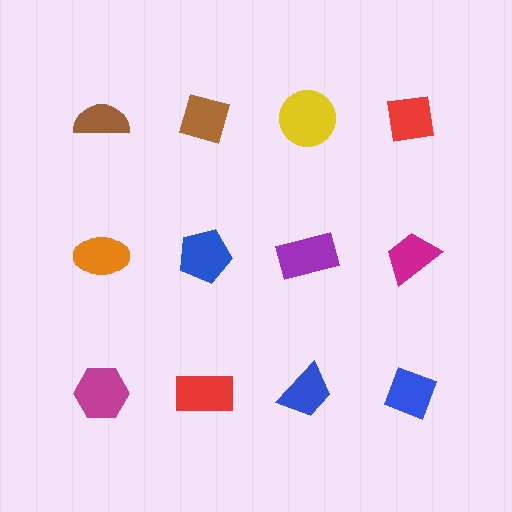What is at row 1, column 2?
A brown diamond.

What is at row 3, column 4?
A blue diamond.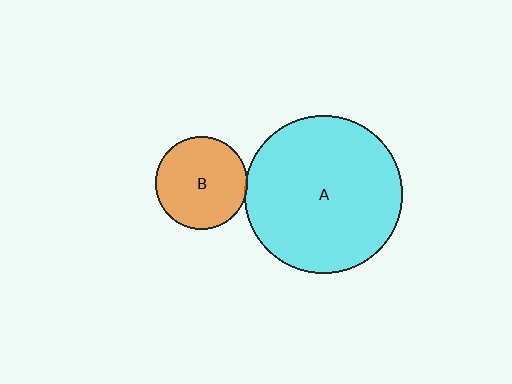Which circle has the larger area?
Circle A (cyan).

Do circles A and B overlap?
Yes.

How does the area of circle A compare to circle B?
Approximately 2.9 times.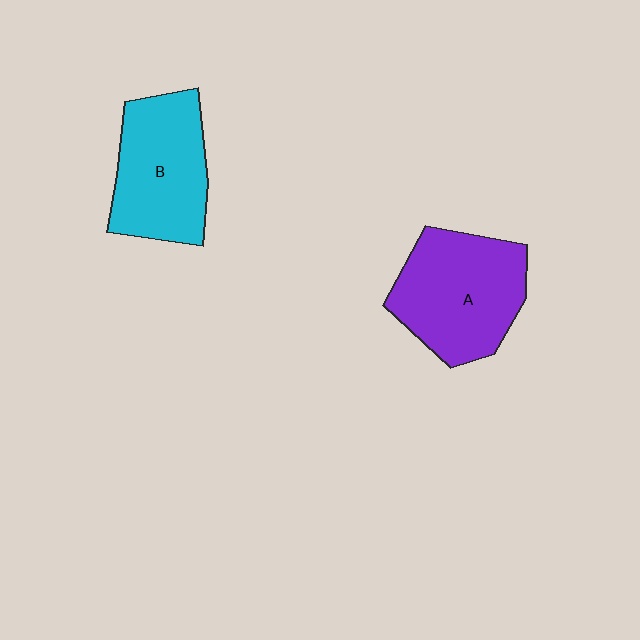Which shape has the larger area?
Shape A (purple).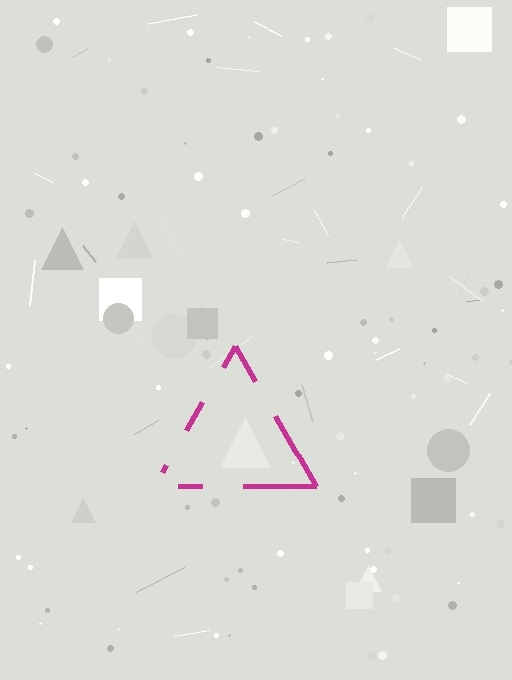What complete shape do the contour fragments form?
The contour fragments form a triangle.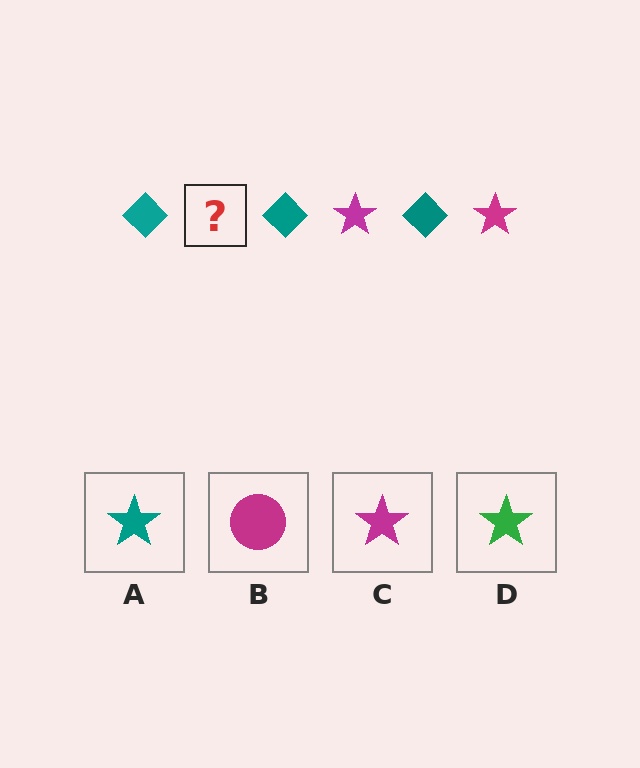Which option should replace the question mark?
Option C.